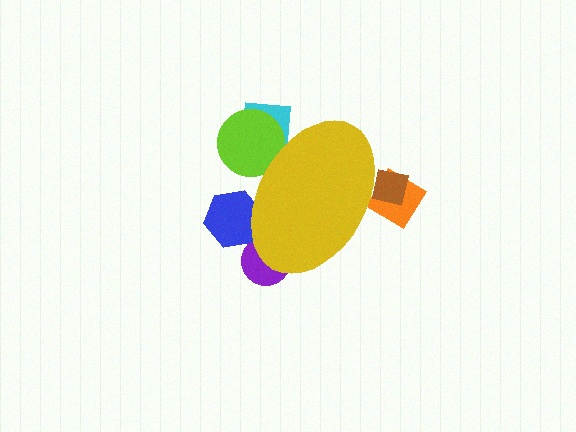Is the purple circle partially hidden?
Yes, the purple circle is partially hidden behind the yellow ellipse.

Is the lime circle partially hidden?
Yes, the lime circle is partially hidden behind the yellow ellipse.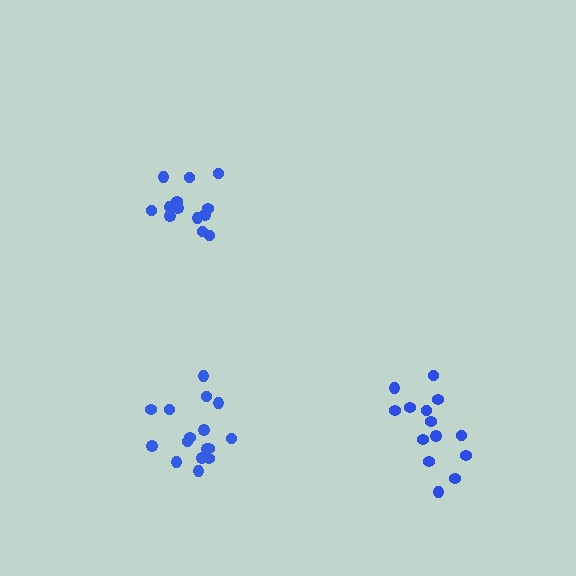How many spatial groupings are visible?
There are 3 spatial groupings.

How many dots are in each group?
Group 1: 13 dots, Group 2: 14 dots, Group 3: 16 dots (43 total).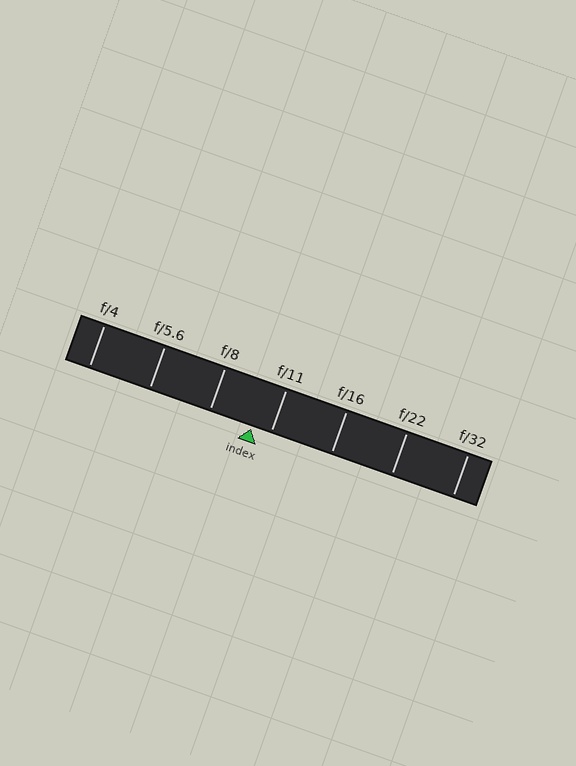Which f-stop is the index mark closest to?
The index mark is closest to f/11.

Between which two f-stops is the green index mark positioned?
The index mark is between f/8 and f/11.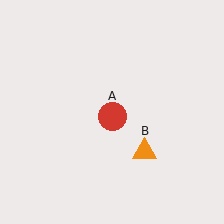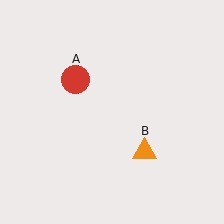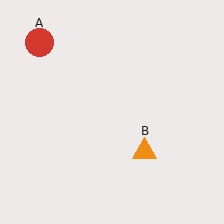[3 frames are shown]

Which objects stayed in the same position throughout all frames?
Orange triangle (object B) remained stationary.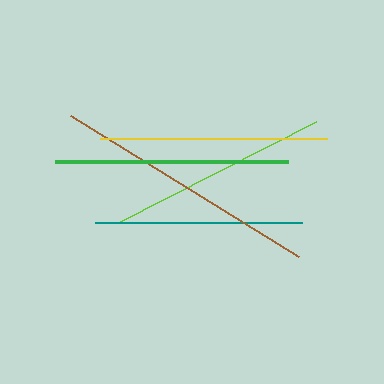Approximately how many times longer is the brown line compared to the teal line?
The brown line is approximately 1.3 times the length of the teal line.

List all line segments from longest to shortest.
From longest to shortest: brown, green, yellow, lime, teal.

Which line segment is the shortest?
The teal line is the shortest at approximately 207 pixels.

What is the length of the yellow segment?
The yellow segment is approximately 228 pixels long.